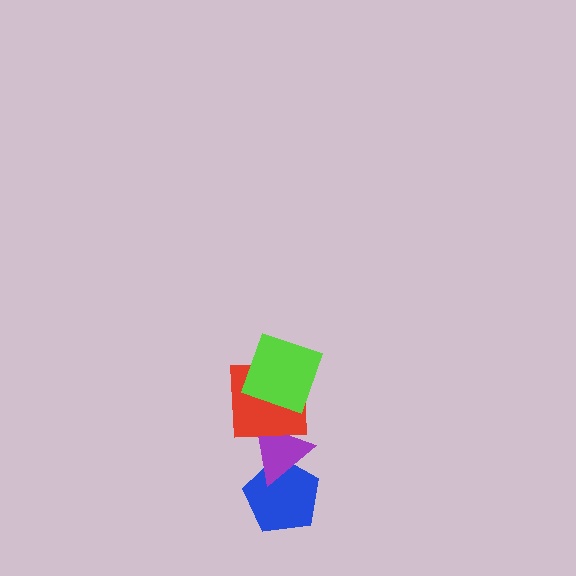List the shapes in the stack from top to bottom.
From top to bottom: the lime square, the red square, the purple triangle, the blue pentagon.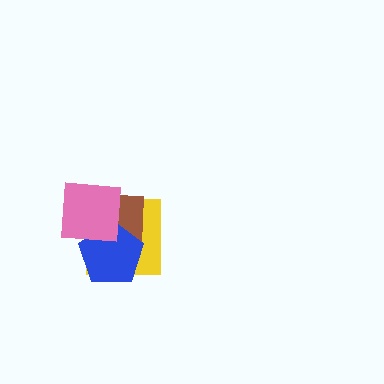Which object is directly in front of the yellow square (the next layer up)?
The brown square is directly in front of the yellow square.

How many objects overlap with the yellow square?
3 objects overlap with the yellow square.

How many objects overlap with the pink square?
3 objects overlap with the pink square.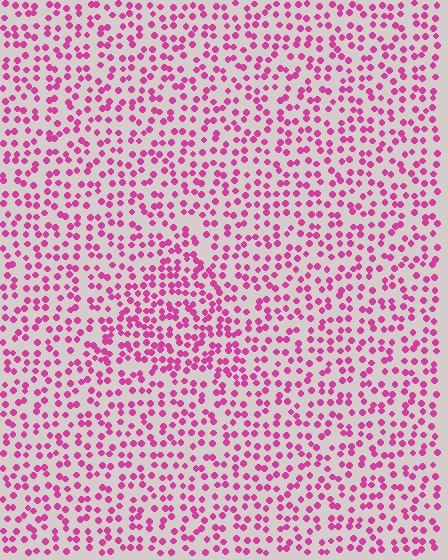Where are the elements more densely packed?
The elements are more densely packed inside the triangle boundary.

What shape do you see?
I see a triangle.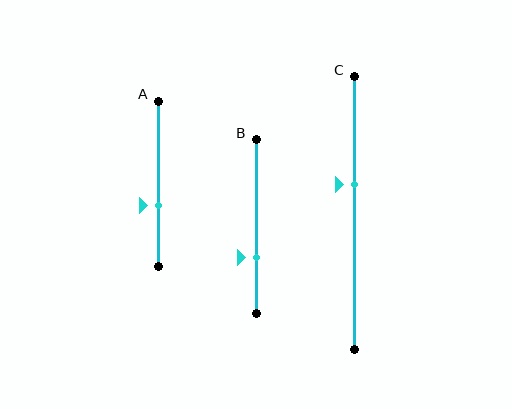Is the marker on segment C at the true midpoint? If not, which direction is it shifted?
No, the marker on segment C is shifted upward by about 10% of the segment length.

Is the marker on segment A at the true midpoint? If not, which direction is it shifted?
No, the marker on segment A is shifted downward by about 13% of the segment length.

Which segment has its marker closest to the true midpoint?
Segment C has its marker closest to the true midpoint.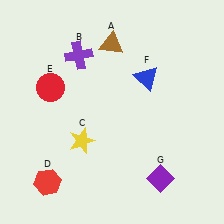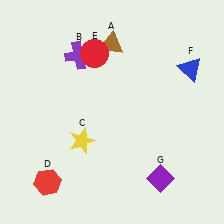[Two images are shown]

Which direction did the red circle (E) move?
The red circle (E) moved right.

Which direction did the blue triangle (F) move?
The blue triangle (F) moved right.